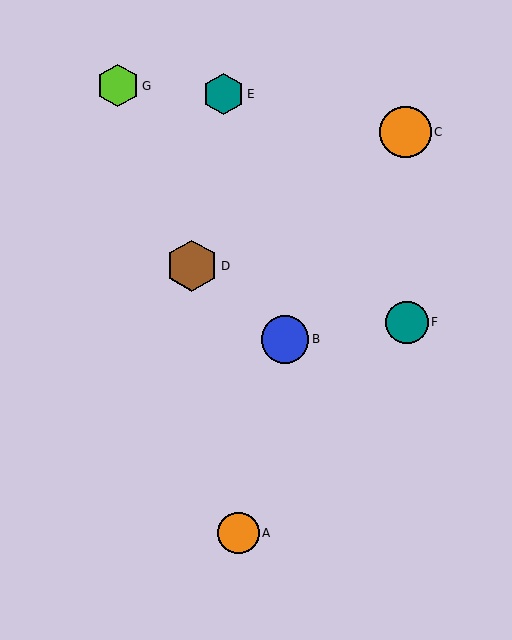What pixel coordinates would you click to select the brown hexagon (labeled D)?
Click at (192, 266) to select the brown hexagon D.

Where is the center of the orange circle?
The center of the orange circle is at (238, 533).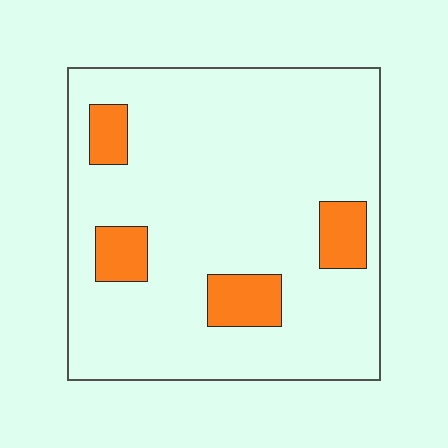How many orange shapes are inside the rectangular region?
4.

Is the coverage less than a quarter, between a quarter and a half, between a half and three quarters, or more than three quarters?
Less than a quarter.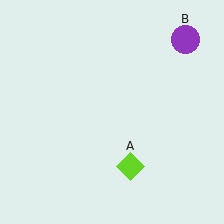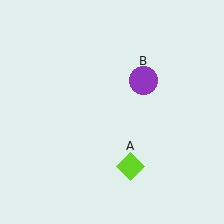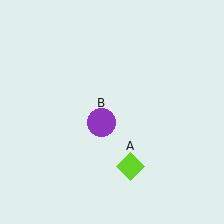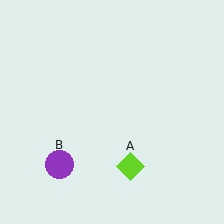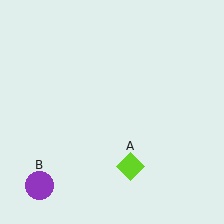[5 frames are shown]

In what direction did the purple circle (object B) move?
The purple circle (object B) moved down and to the left.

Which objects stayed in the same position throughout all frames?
Lime diamond (object A) remained stationary.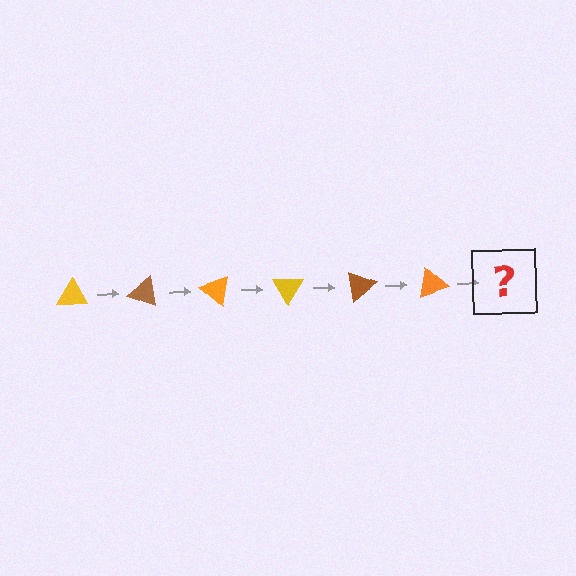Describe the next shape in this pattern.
It should be a yellow triangle, rotated 120 degrees from the start.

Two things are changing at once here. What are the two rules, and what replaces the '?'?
The two rules are that it rotates 20 degrees each step and the color cycles through yellow, brown, and orange. The '?' should be a yellow triangle, rotated 120 degrees from the start.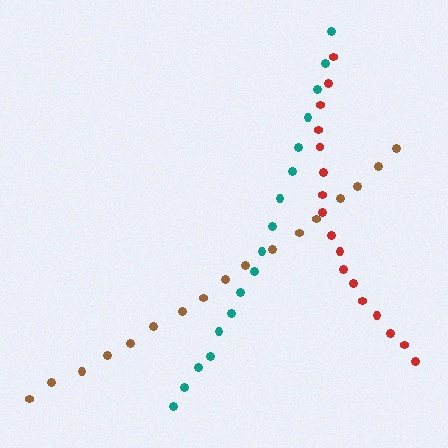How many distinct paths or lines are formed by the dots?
There are 3 distinct paths.